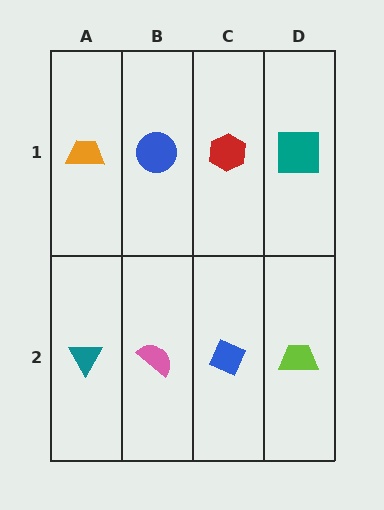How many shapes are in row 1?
4 shapes.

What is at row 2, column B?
A pink semicircle.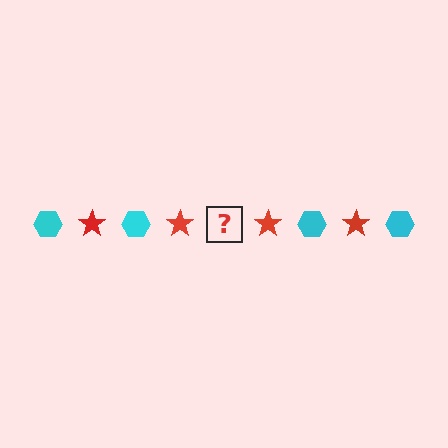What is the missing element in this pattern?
The missing element is a cyan hexagon.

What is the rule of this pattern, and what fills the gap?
The rule is that the pattern alternates between cyan hexagon and red star. The gap should be filled with a cyan hexagon.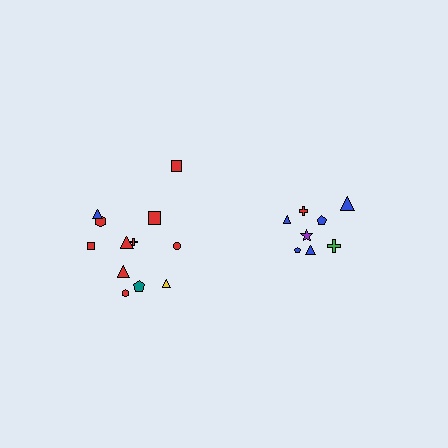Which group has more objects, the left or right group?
The left group.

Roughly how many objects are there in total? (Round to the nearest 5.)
Roughly 20 objects in total.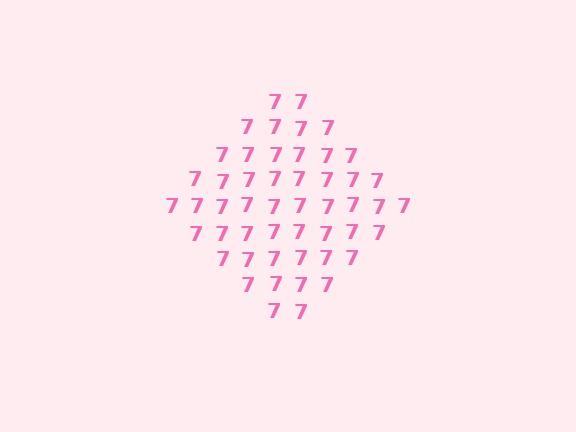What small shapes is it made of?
It is made of small digit 7's.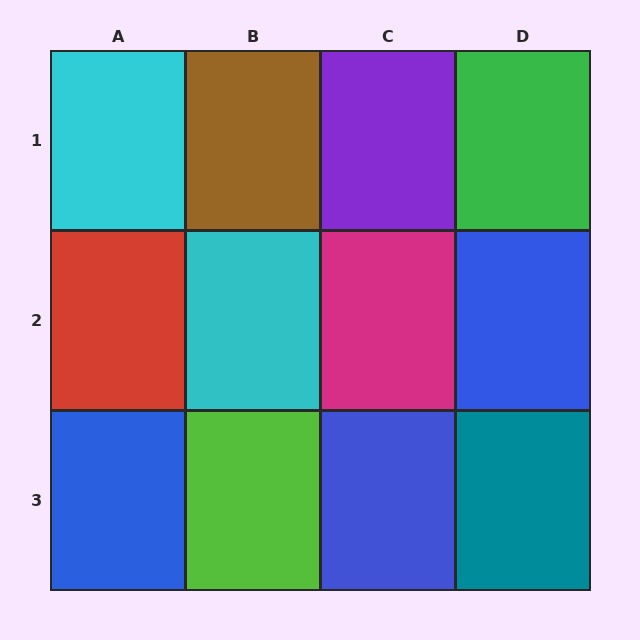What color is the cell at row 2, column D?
Blue.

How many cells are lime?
1 cell is lime.